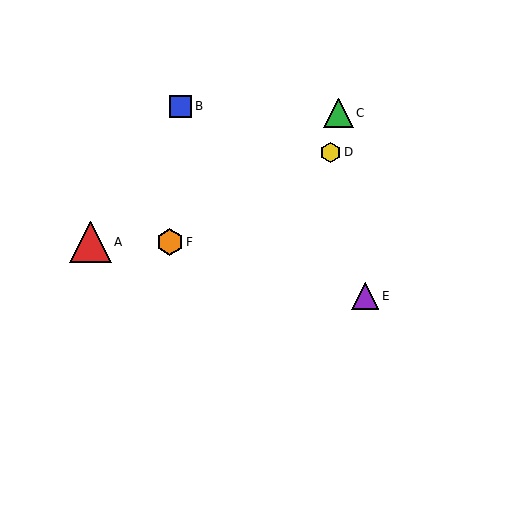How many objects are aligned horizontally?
2 objects (A, F) are aligned horizontally.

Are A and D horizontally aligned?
No, A is at y≈242 and D is at y≈152.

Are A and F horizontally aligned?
Yes, both are at y≈242.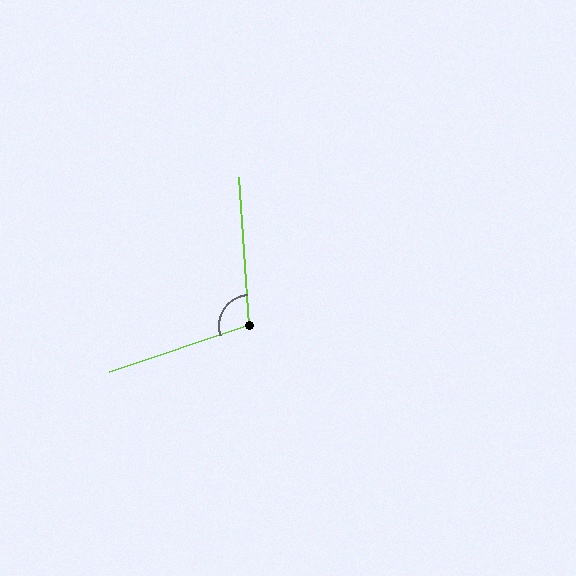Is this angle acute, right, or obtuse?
It is obtuse.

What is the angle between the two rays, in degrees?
Approximately 105 degrees.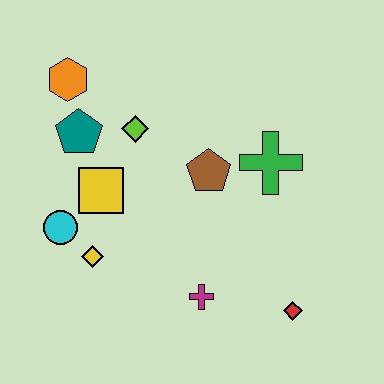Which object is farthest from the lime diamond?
The red diamond is farthest from the lime diamond.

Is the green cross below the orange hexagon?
Yes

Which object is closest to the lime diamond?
The teal pentagon is closest to the lime diamond.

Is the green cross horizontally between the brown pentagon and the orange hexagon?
No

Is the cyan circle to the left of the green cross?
Yes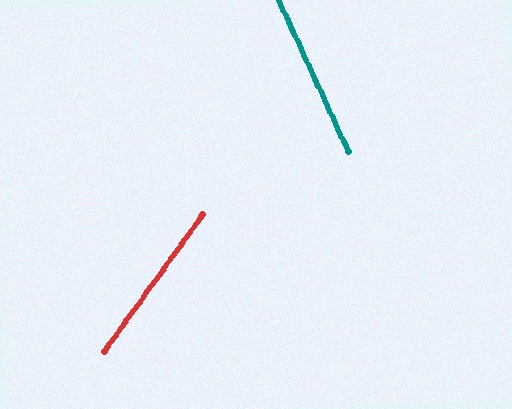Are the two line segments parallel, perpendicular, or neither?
Neither parallel nor perpendicular — they differ by about 61°.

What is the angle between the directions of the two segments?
Approximately 61 degrees.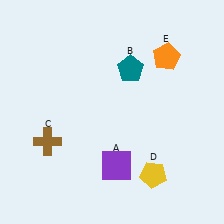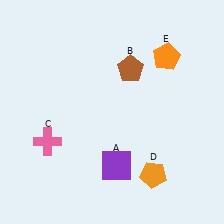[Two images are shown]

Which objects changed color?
B changed from teal to brown. C changed from brown to pink. D changed from yellow to orange.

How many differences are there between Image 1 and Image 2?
There are 3 differences between the two images.